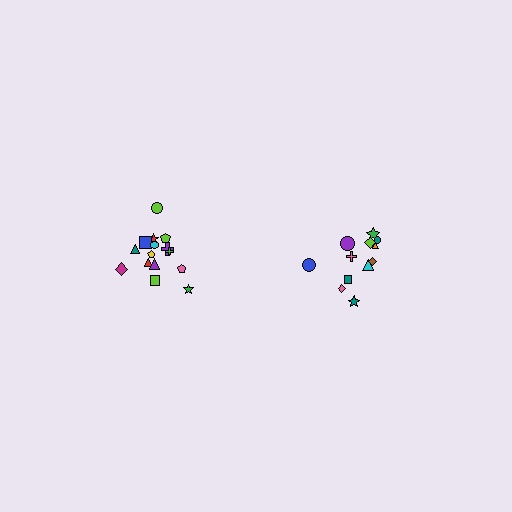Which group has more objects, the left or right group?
The left group.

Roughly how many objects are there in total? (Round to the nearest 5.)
Roughly 25 objects in total.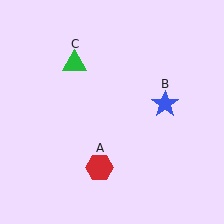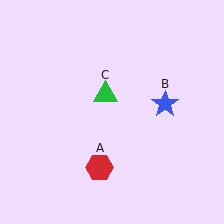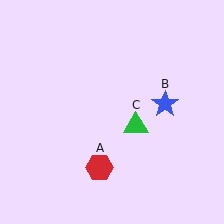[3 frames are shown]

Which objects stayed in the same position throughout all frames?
Red hexagon (object A) and blue star (object B) remained stationary.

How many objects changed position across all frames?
1 object changed position: green triangle (object C).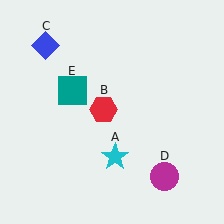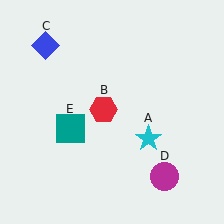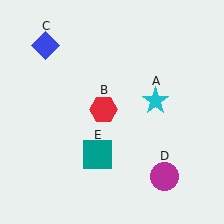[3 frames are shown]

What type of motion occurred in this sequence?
The cyan star (object A), teal square (object E) rotated counterclockwise around the center of the scene.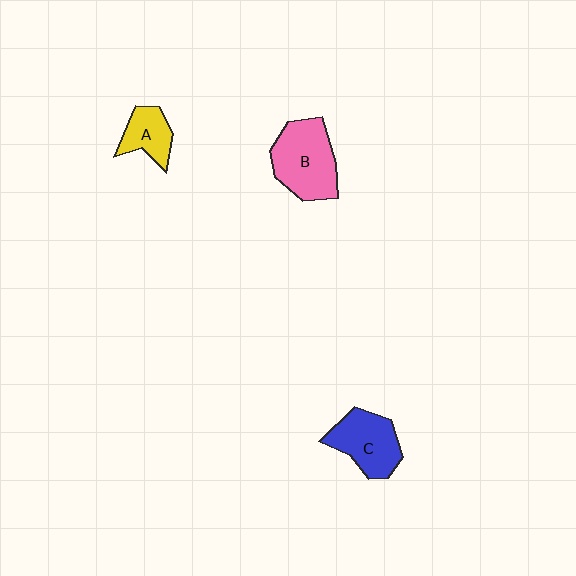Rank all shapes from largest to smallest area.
From largest to smallest: B (pink), C (blue), A (yellow).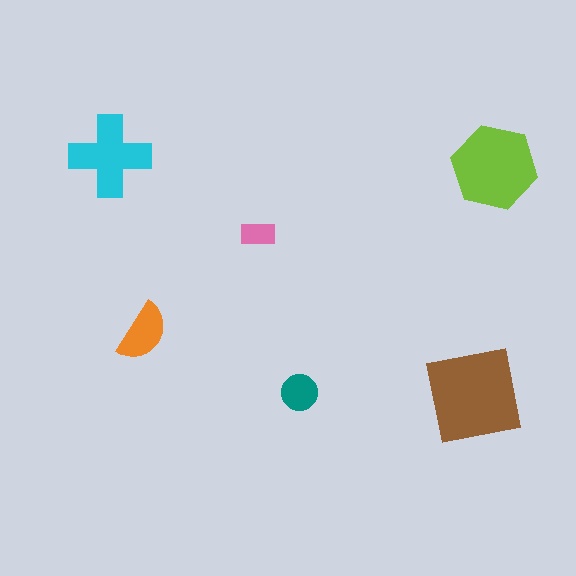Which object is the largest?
The brown square.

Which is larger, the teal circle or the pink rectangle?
The teal circle.